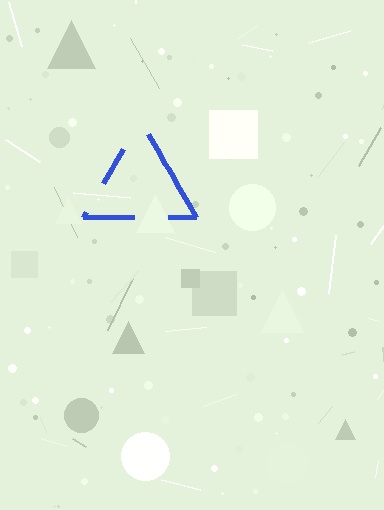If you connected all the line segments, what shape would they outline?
They would outline a triangle.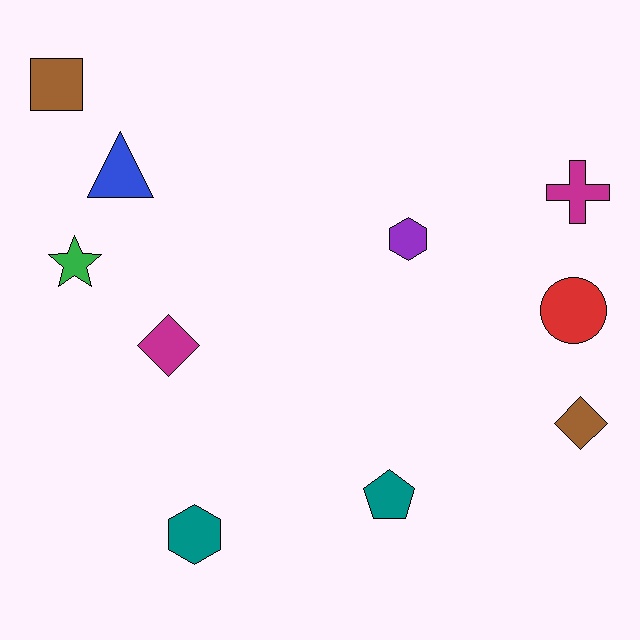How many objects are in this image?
There are 10 objects.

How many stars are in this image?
There is 1 star.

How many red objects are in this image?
There is 1 red object.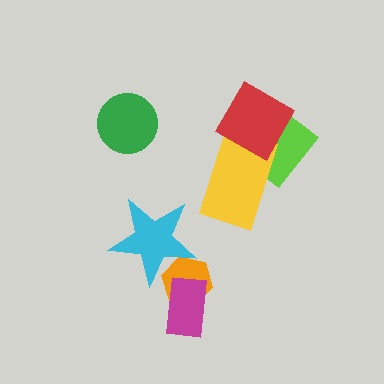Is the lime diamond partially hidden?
Yes, it is partially covered by another shape.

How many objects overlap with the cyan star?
1 object overlaps with the cyan star.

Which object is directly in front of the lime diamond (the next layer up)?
The yellow rectangle is directly in front of the lime diamond.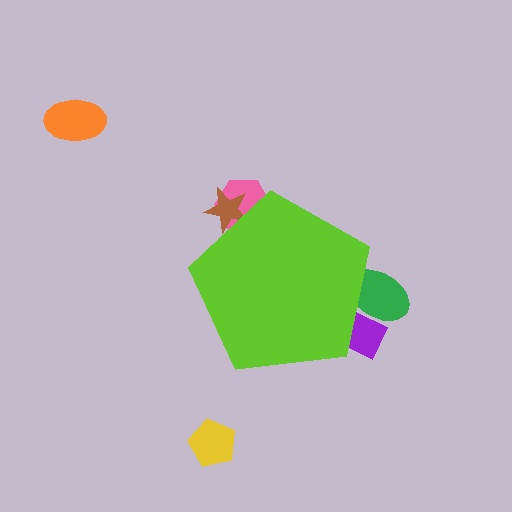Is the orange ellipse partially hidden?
No, the orange ellipse is fully visible.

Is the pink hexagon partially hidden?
Yes, the pink hexagon is partially hidden behind the lime pentagon.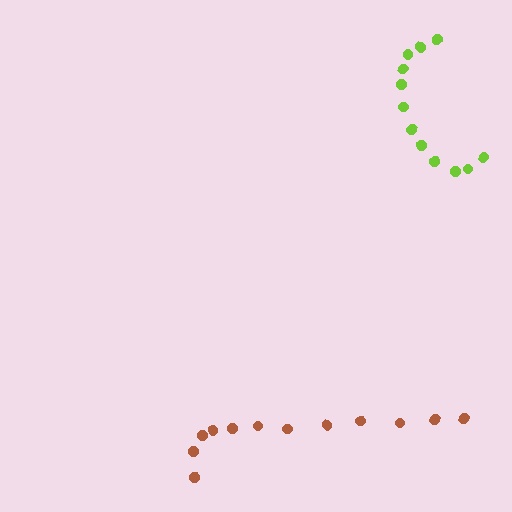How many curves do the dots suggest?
There are 2 distinct paths.